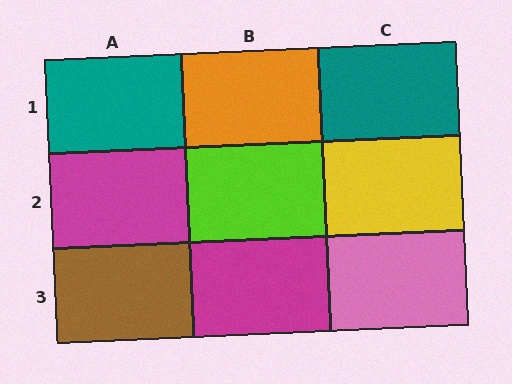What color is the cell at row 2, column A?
Magenta.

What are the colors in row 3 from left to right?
Brown, magenta, pink.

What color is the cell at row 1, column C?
Teal.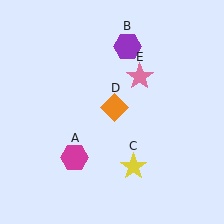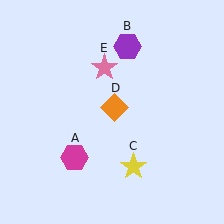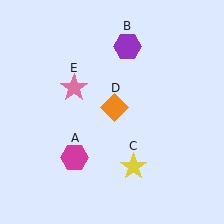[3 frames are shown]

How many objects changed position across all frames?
1 object changed position: pink star (object E).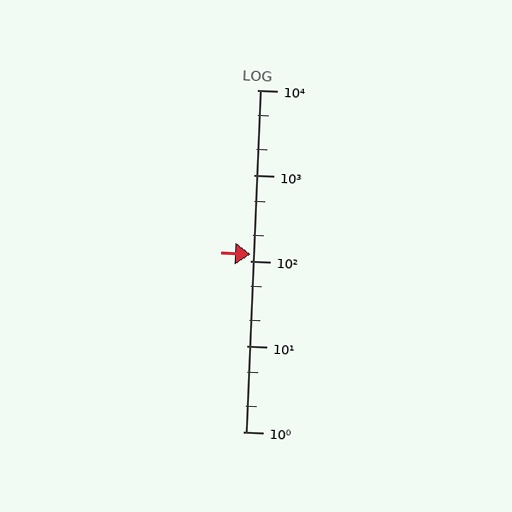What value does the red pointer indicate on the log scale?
The pointer indicates approximately 120.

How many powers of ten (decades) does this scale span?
The scale spans 4 decades, from 1 to 10000.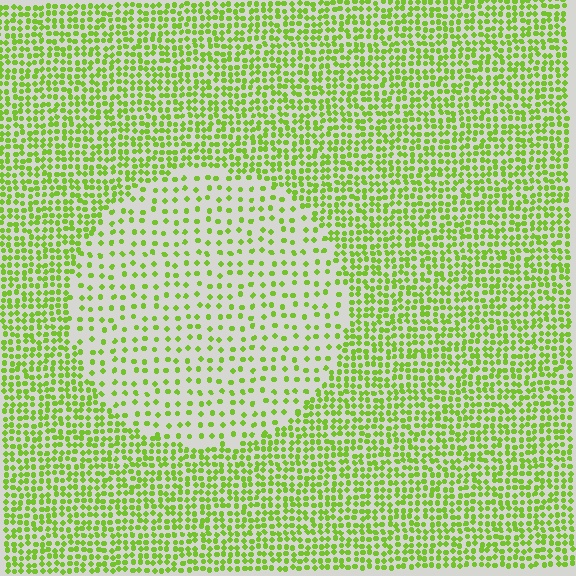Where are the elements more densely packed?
The elements are more densely packed outside the circle boundary.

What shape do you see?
I see a circle.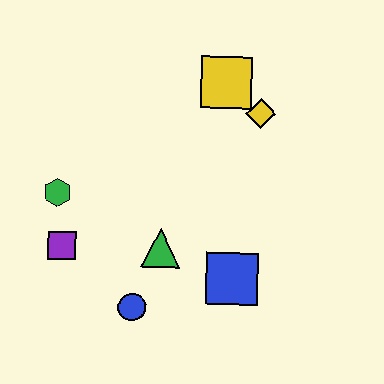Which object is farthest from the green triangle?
The yellow square is farthest from the green triangle.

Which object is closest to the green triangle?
The blue circle is closest to the green triangle.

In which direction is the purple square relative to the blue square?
The purple square is to the left of the blue square.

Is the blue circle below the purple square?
Yes